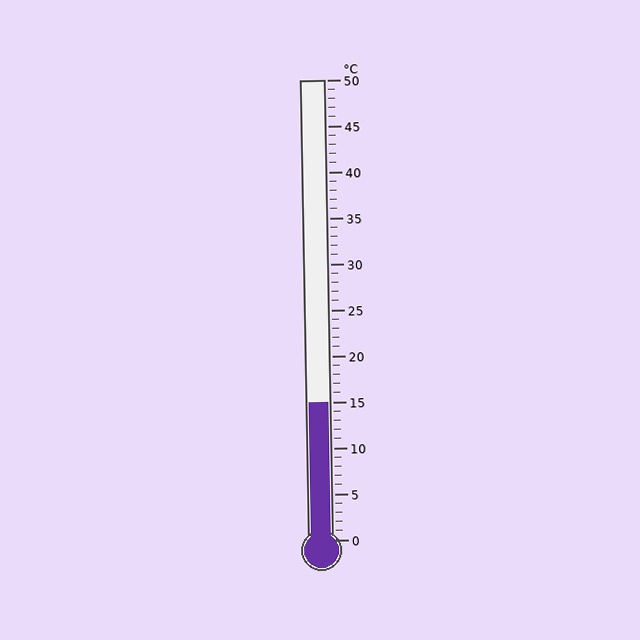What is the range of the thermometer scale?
The thermometer scale ranges from 0°C to 50°C.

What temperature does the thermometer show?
The thermometer shows approximately 15°C.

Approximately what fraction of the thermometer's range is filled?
The thermometer is filled to approximately 30% of its range.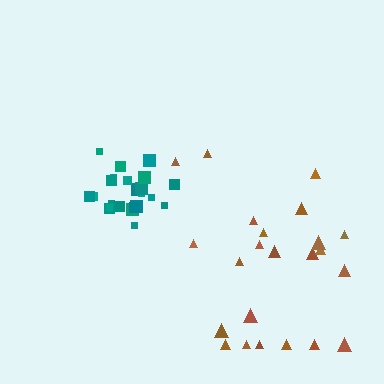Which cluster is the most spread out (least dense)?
Brown.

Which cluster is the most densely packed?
Teal.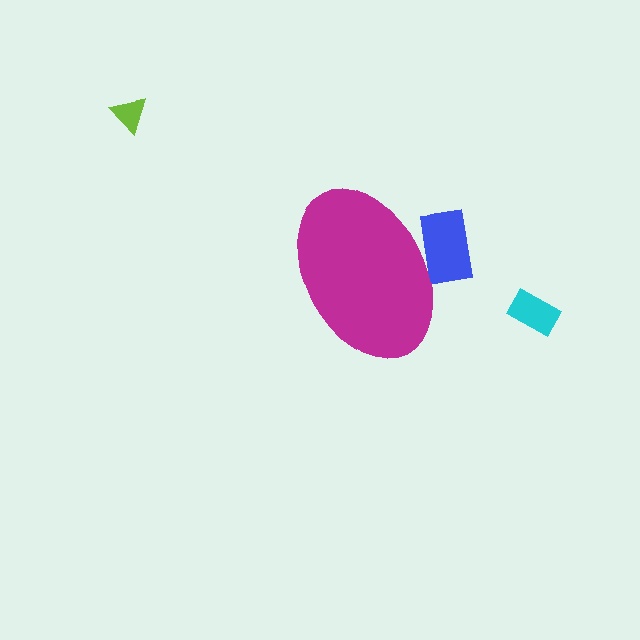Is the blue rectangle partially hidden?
Yes, the blue rectangle is partially hidden behind the magenta ellipse.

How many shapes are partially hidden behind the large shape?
1 shape is partially hidden.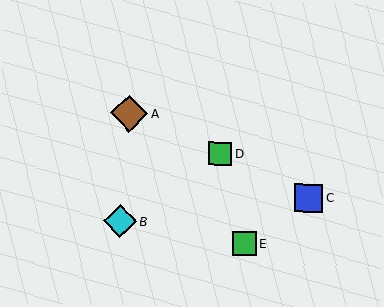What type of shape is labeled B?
Shape B is a cyan diamond.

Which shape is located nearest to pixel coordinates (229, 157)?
The green square (labeled D) at (220, 154) is nearest to that location.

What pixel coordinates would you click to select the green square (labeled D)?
Click at (220, 154) to select the green square D.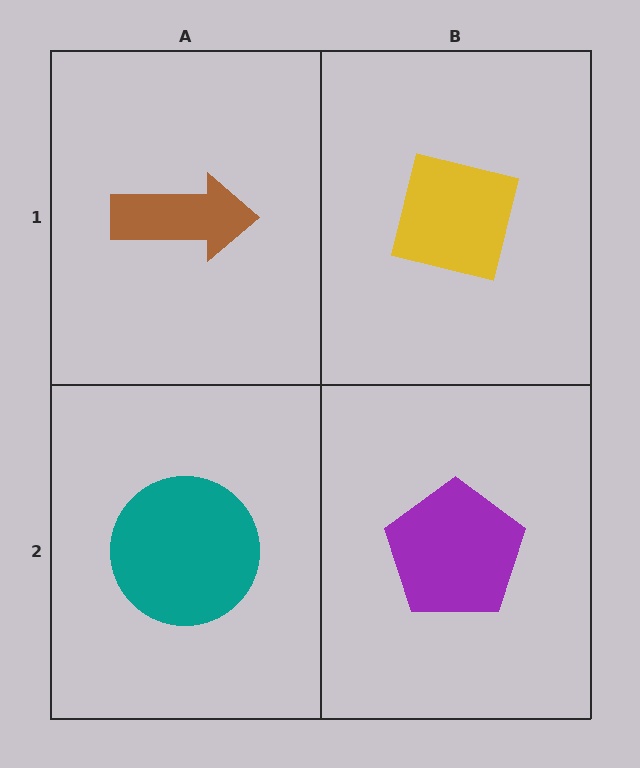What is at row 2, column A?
A teal circle.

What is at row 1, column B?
A yellow square.